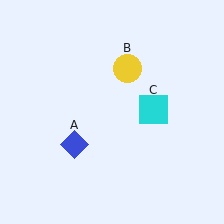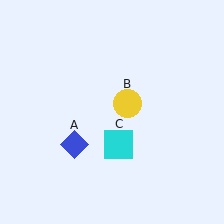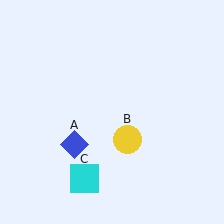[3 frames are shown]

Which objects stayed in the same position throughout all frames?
Blue diamond (object A) remained stationary.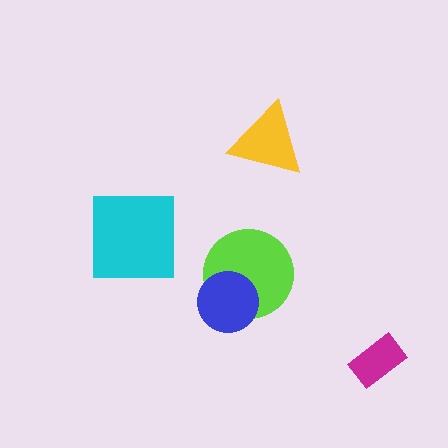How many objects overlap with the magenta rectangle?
0 objects overlap with the magenta rectangle.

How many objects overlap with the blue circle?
1 object overlaps with the blue circle.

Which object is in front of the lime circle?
The blue circle is in front of the lime circle.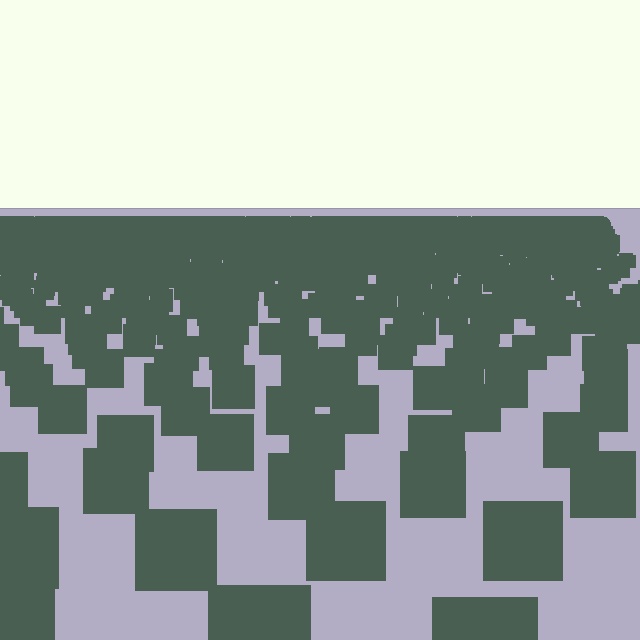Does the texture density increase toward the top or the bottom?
Density increases toward the top.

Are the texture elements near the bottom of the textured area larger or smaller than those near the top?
Larger. Near the bottom, elements are closer to the viewer and appear at a bigger on-screen size.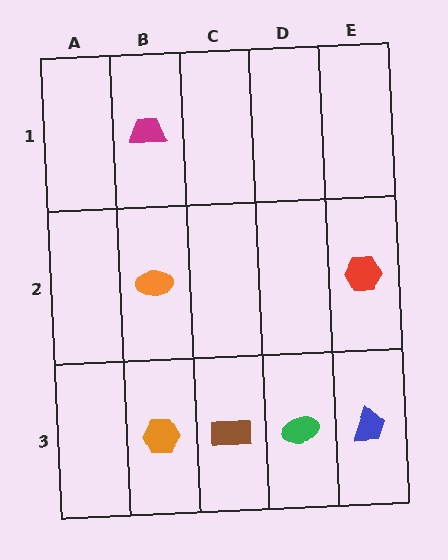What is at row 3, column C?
A brown rectangle.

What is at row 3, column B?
An orange hexagon.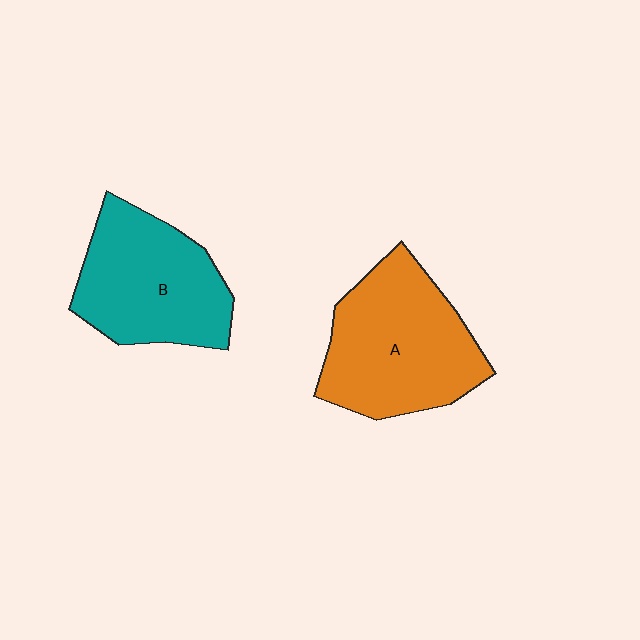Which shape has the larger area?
Shape A (orange).